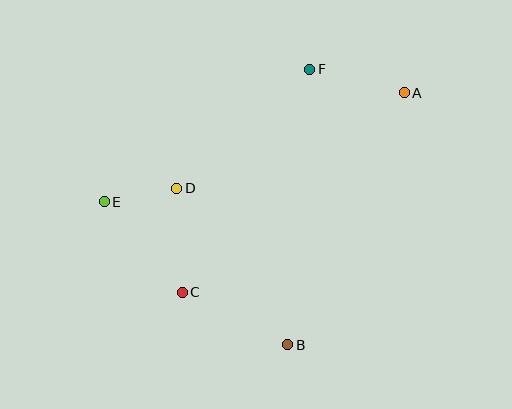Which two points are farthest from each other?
Points A and E are farthest from each other.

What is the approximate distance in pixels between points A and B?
The distance between A and B is approximately 278 pixels.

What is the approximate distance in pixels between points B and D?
The distance between B and D is approximately 192 pixels.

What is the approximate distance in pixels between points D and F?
The distance between D and F is approximately 179 pixels.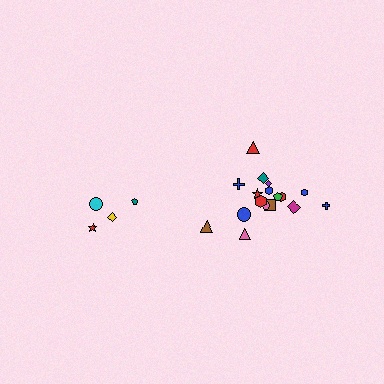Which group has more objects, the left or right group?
The right group.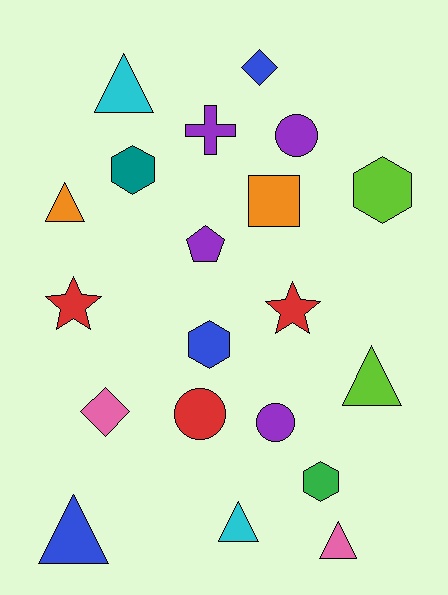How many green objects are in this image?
There is 1 green object.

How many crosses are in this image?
There is 1 cross.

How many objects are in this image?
There are 20 objects.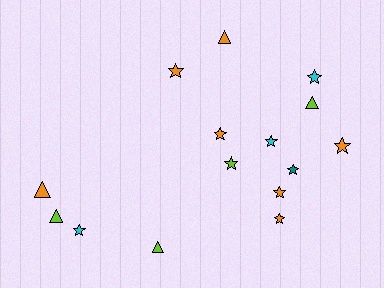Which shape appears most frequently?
Star, with 10 objects.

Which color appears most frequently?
Orange, with 7 objects.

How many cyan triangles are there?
There are no cyan triangles.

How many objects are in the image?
There are 15 objects.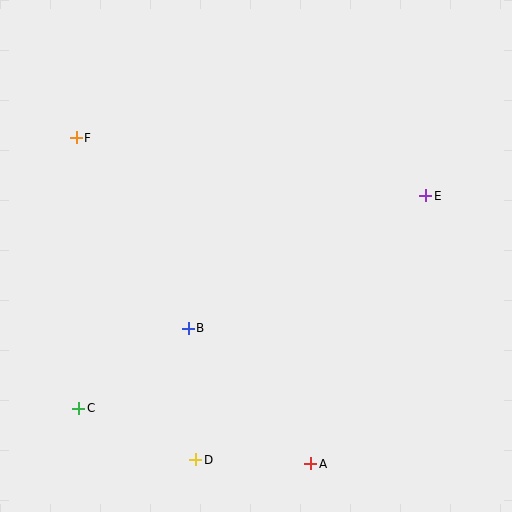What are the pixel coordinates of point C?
Point C is at (79, 408).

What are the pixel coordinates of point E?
Point E is at (426, 196).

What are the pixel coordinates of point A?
Point A is at (311, 464).